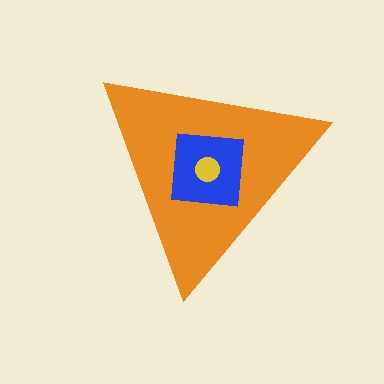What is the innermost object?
The yellow circle.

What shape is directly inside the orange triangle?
The blue square.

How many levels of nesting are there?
3.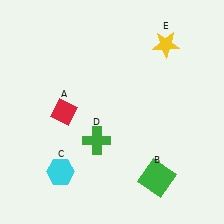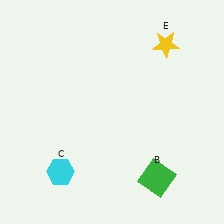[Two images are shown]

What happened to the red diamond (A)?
The red diamond (A) was removed in Image 2. It was in the top-left area of Image 1.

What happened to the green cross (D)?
The green cross (D) was removed in Image 2. It was in the bottom-left area of Image 1.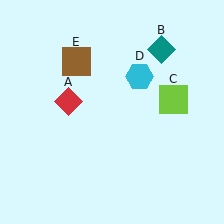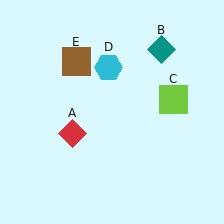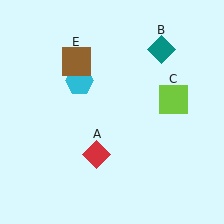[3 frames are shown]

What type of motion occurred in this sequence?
The red diamond (object A), cyan hexagon (object D) rotated counterclockwise around the center of the scene.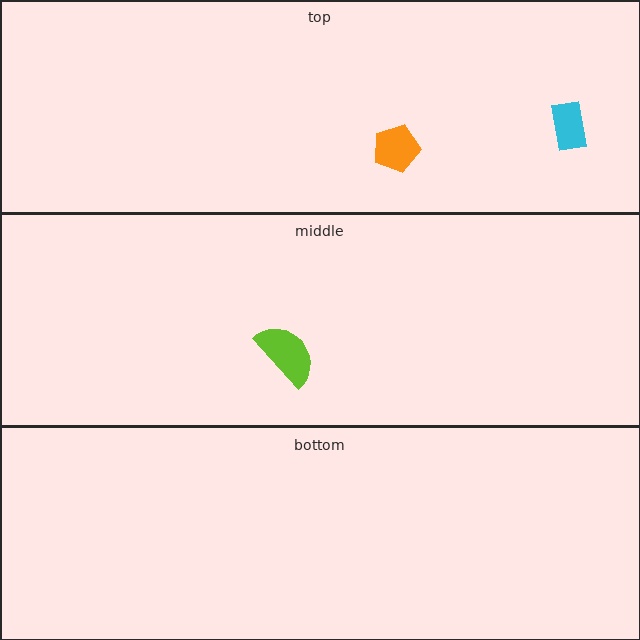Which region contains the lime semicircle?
The middle region.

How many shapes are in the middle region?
1.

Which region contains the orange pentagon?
The top region.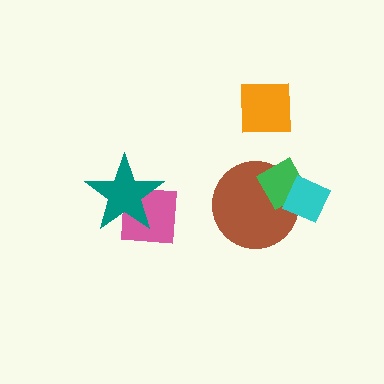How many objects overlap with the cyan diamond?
2 objects overlap with the cyan diamond.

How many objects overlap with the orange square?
0 objects overlap with the orange square.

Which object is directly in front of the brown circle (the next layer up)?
The green diamond is directly in front of the brown circle.